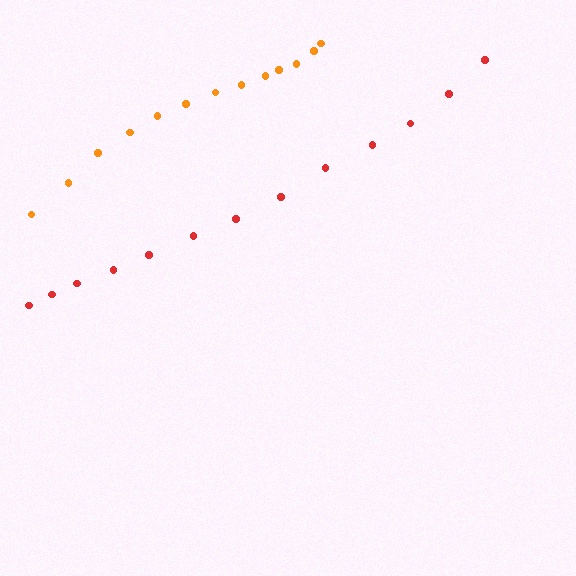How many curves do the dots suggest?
There are 2 distinct paths.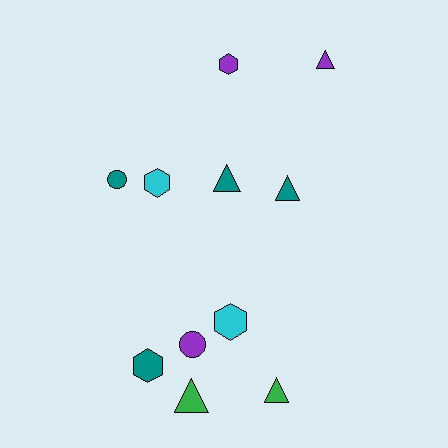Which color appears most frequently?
Teal, with 4 objects.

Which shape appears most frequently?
Triangle, with 5 objects.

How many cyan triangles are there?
There are no cyan triangles.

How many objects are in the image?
There are 11 objects.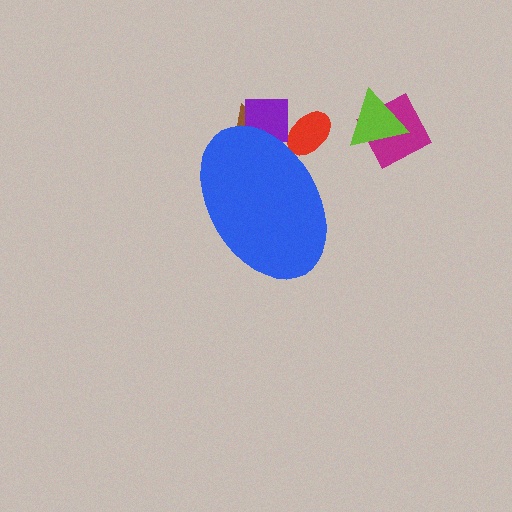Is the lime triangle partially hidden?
No, the lime triangle is fully visible.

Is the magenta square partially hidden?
No, the magenta square is fully visible.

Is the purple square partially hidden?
Yes, the purple square is partially hidden behind the blue ellipse.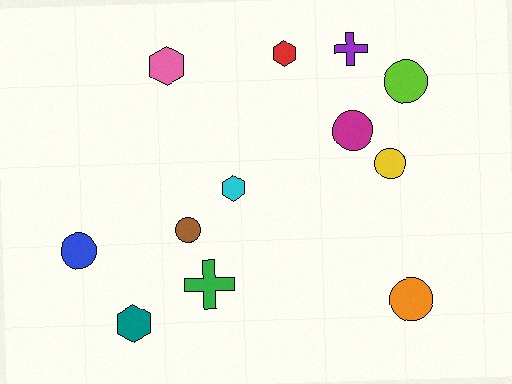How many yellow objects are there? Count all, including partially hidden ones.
There is 1 yellow object.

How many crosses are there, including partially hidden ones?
There are 2 crosses.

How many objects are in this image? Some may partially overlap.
There are 12 objects.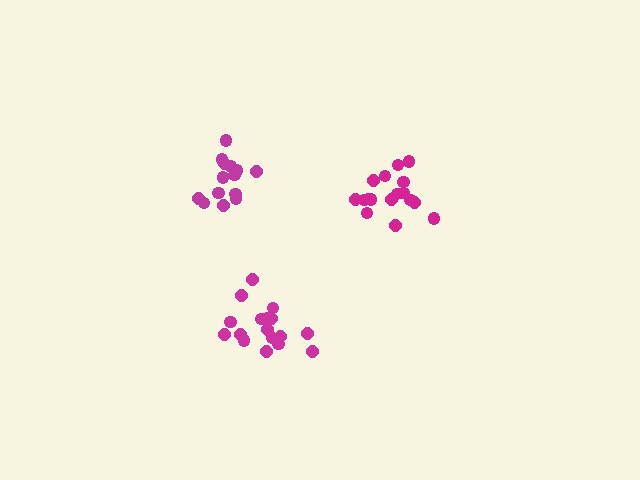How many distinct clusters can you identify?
There are 3 distinct clusters.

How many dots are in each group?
Group 1: 17 dots, Group 2: 14 dots, Group 3: 17 dots (48 total).